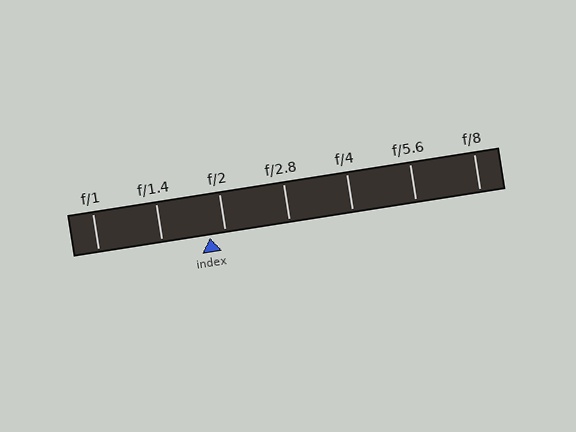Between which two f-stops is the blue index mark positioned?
The index mark is between f/1.4 and f/2.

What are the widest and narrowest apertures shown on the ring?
The widest aperture shown is f/1 and the narrowest is f/8.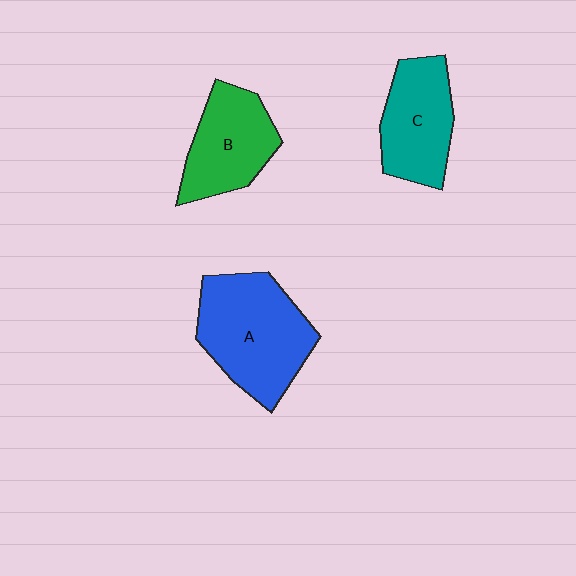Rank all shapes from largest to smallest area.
From largest to smallest: A (blue), B (green), C (teal).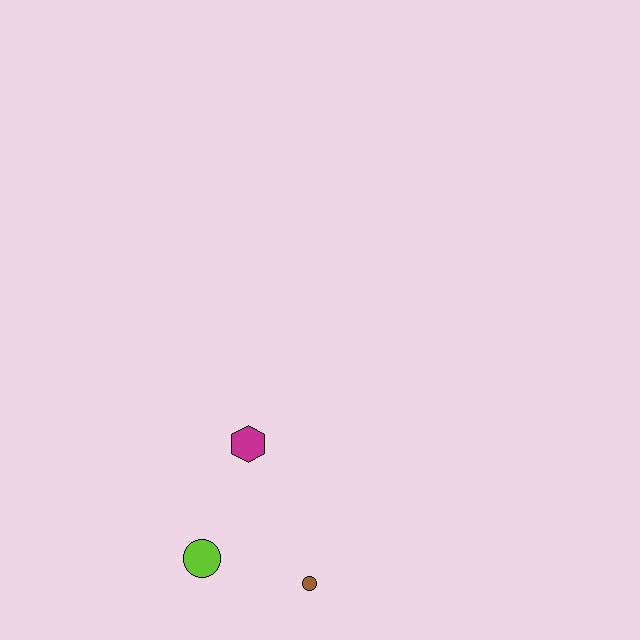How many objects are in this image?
There are 3 objects.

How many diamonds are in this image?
There are no diamonds.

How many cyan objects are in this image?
There are no cyan objects.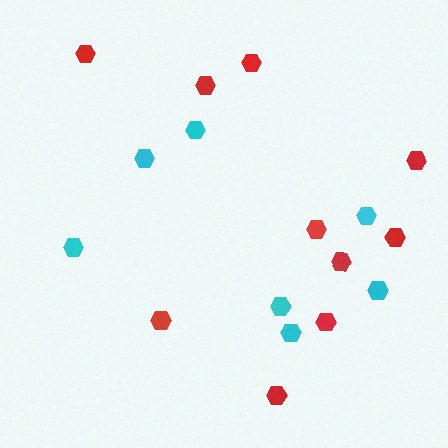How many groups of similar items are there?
There are 2 groups: one group of red hexagons (10) and one group of cyan hexagons (7).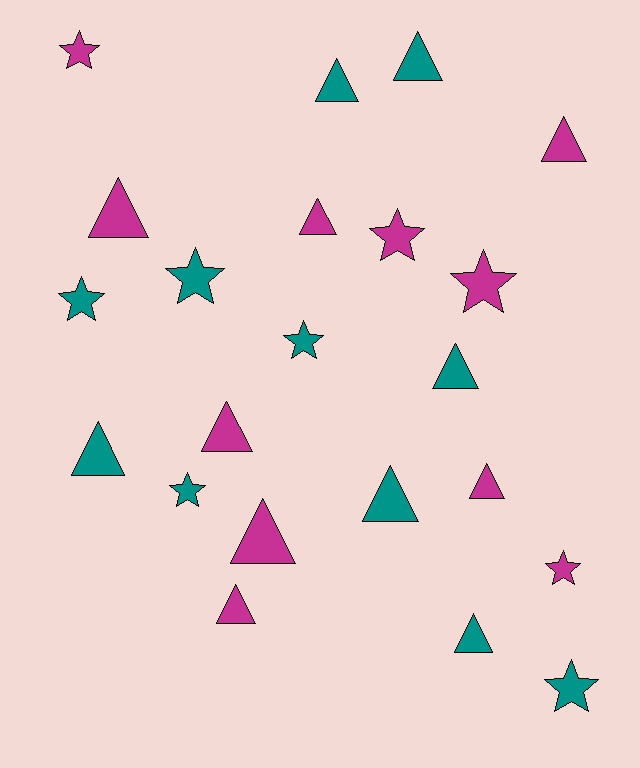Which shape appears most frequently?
Triangle, with 13 objects.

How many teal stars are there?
There are 5 teal stars.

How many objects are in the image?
There are 22 objects.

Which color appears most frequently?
Teal, with 11 objects.